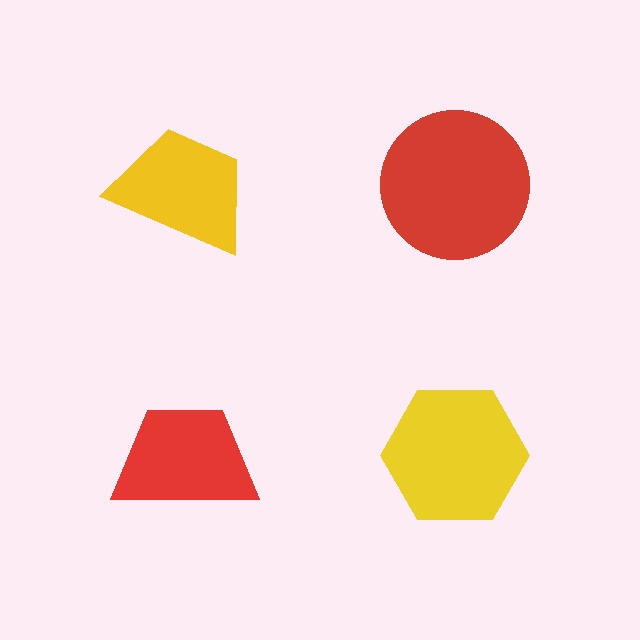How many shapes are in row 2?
2 shapes.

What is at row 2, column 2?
A yellow hexagon.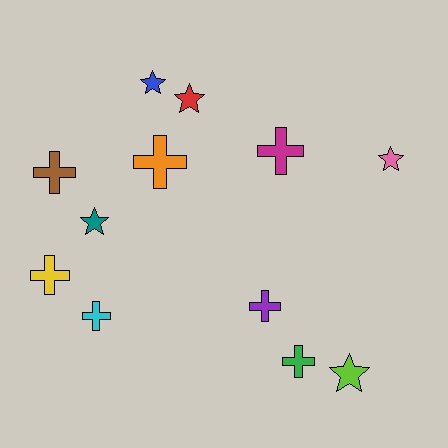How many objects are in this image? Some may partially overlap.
There are 12 objects.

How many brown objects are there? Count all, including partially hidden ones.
There is 1 brown object.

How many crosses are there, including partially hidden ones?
There are 7 crosses.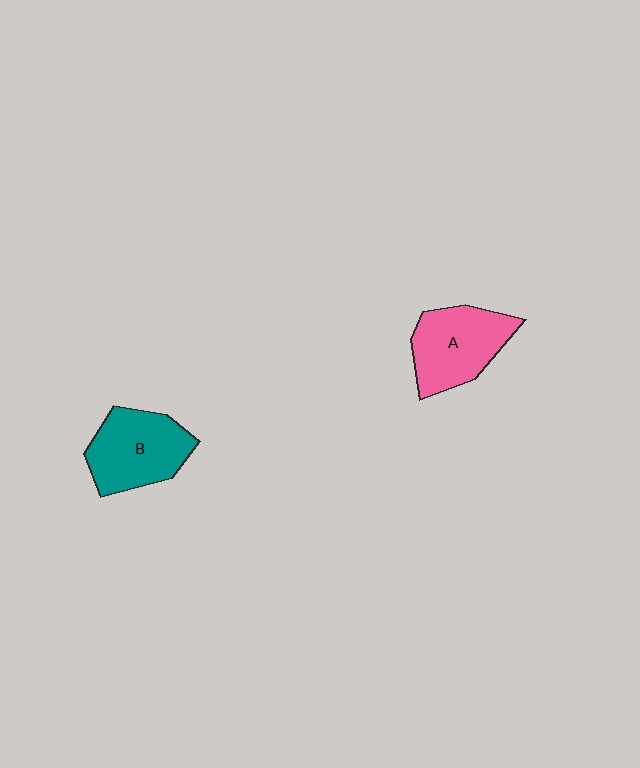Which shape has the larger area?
Shape B (teal).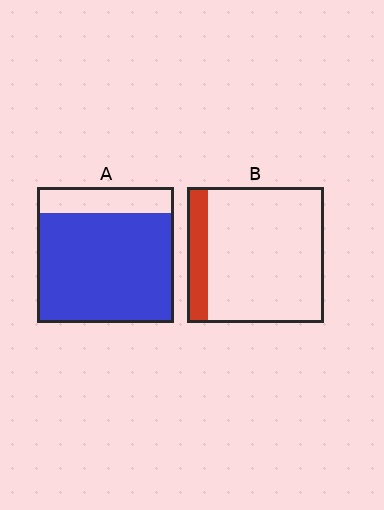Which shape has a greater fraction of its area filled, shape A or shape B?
Shape A.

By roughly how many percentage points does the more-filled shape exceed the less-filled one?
By roughly 65 percentage points (A over B).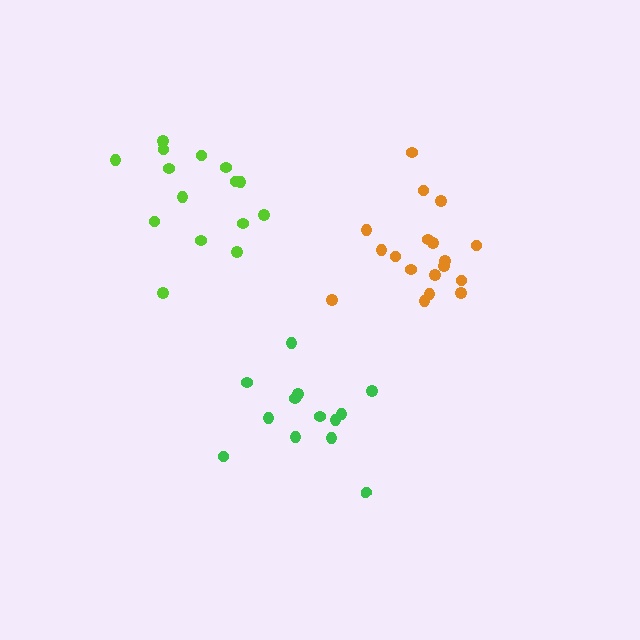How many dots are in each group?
Group 1: 18 dots, Group 2: 13 dots, Group 3: 15 dots (46 total).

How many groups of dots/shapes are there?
There are 3 groups.